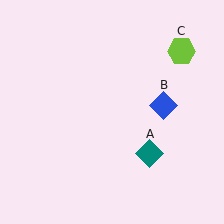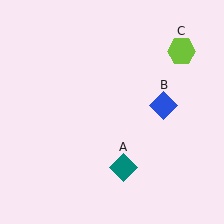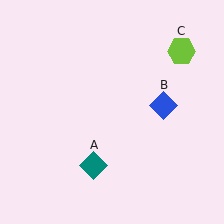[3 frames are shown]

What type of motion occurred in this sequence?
The teal diamond (object A) rotated clockwise around the center of the scene.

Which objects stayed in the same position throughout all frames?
Blue diamond (object B) and lime hexagon (object C) remained stationary.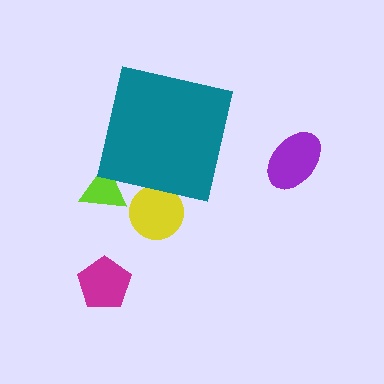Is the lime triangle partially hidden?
Yes, the lime triangle is partially hidden behind the teal square.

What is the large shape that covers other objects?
A teal square.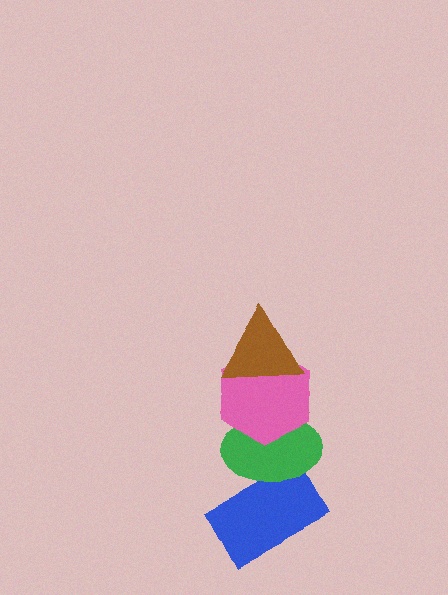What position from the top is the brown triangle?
The brown triangle is 1st from the top.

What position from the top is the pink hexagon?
The pink hexagon is 2nd from the top.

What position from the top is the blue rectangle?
The blue rectangle is 4th from the top.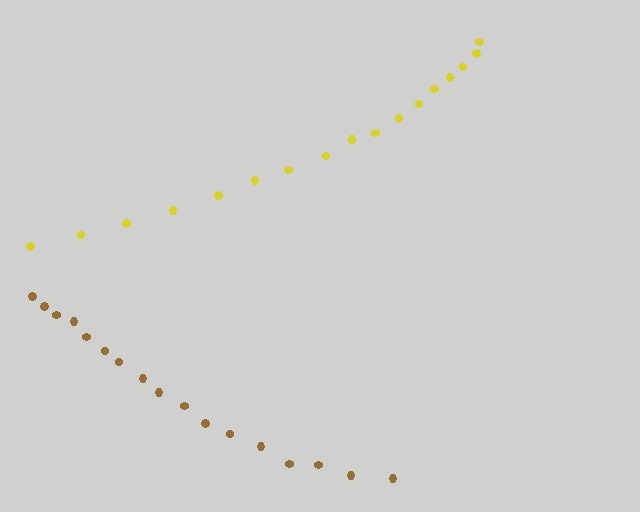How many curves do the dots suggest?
There are 2 distinct paths.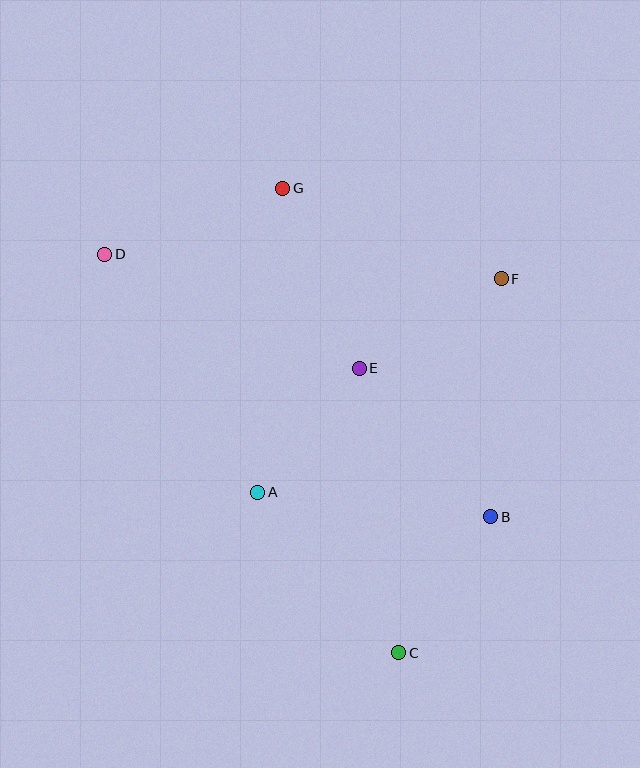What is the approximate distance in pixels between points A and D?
The distance between A and D is approximately 283 pixels.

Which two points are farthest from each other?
Points C and D are farthest from each other.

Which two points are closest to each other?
Points A and E are closest to each other.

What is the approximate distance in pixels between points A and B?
The distance between A and B is approximately 235 pixels.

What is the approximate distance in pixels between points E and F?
The distance between E and F is approximately 168 pixels.